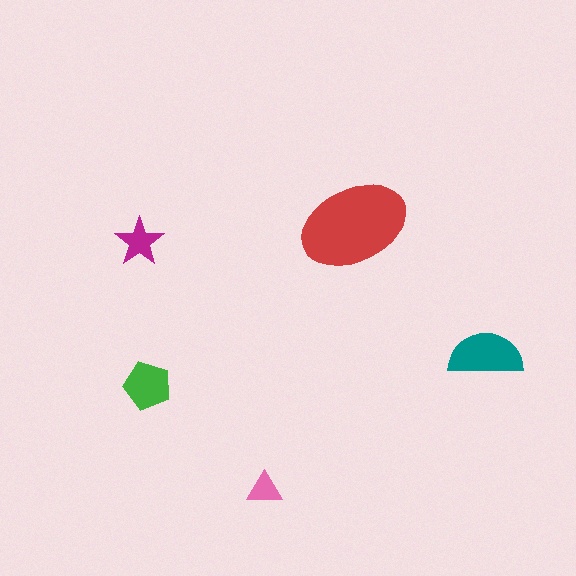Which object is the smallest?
The pink triangle.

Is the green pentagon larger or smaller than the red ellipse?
Smaller.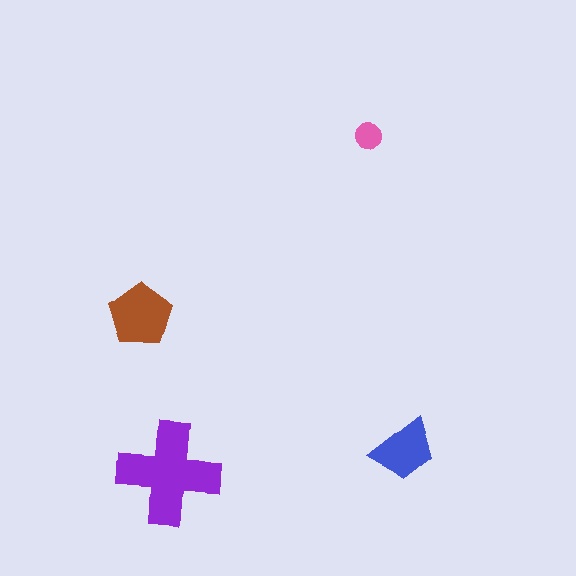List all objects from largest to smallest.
The purple cross, the brown pentagon, the blue trapezoid, the pink circle.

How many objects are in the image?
There are 4 objects in the image.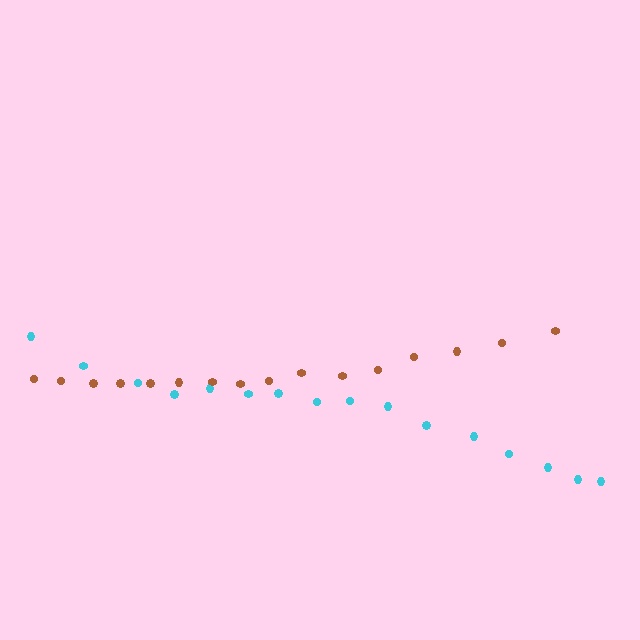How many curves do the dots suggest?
There are 2 distinct paths.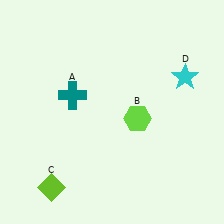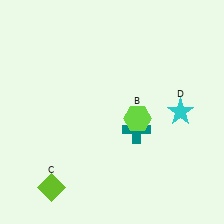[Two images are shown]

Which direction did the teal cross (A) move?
The teal cross (A) moved right.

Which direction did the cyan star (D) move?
The cyan star (D) moved down.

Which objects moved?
The objects that moved are: the teal cross (A), the cyan star (D).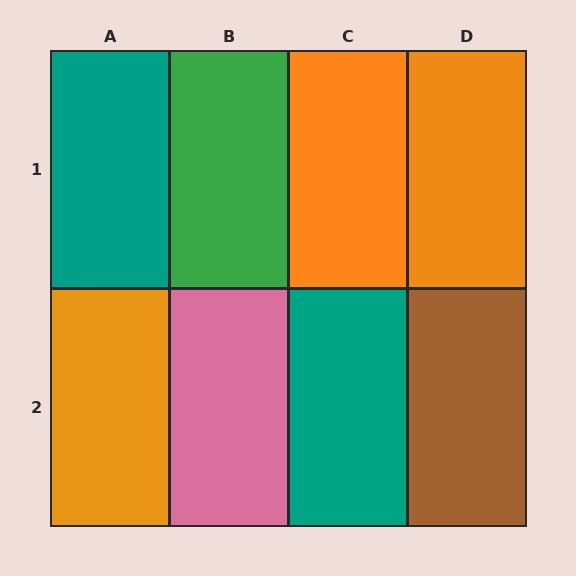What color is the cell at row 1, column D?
Orange.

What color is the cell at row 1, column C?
Orange.